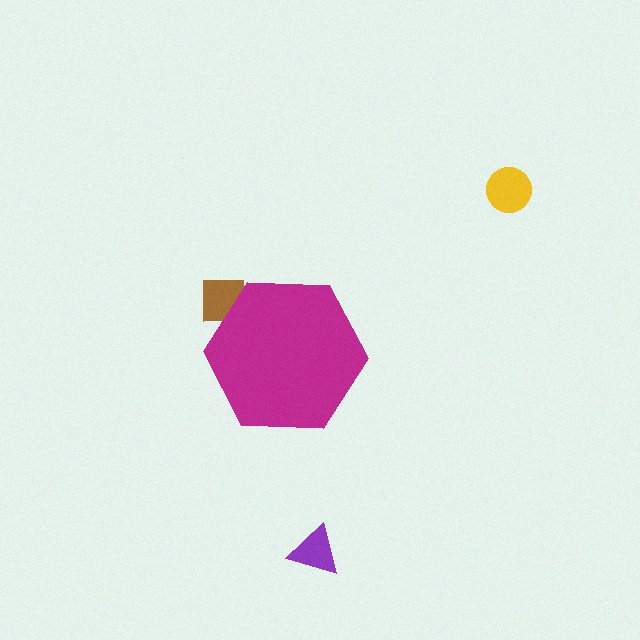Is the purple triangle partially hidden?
No, the purple triangle is fully visible.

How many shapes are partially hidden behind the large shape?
1 shape is partially hidden.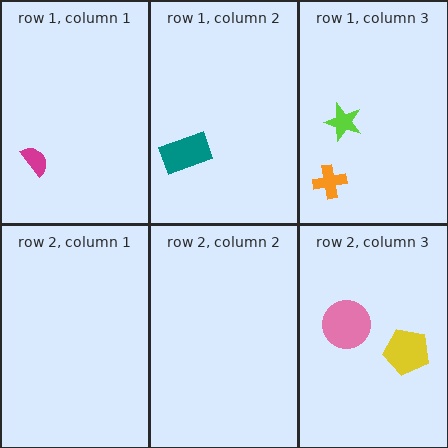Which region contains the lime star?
The row 1, column 3 region.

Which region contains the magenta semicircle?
The row 1, column 1 region.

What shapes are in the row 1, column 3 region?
The lime star, the orange cross.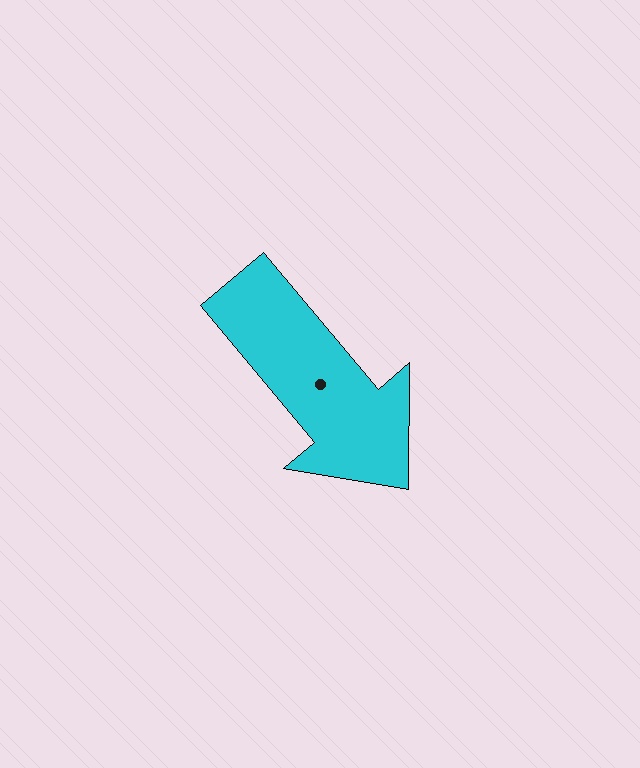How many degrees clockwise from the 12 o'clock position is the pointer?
Approximately 140 degrees.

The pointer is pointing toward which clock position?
Roughly 5 o'clock.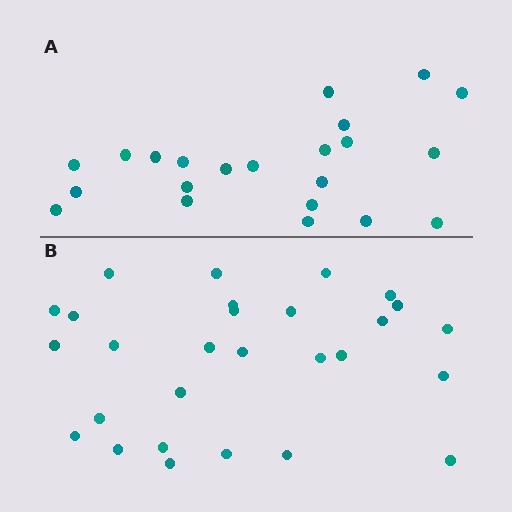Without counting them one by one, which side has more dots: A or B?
Region B (the bottom region) has more dots.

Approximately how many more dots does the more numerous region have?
Region B has about 6 more dots than region A.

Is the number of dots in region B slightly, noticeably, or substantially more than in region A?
Region B has noticeably more, but not dramatically so. The ratio is roughly 1.3 to 1.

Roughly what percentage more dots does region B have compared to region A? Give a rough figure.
About 25% more.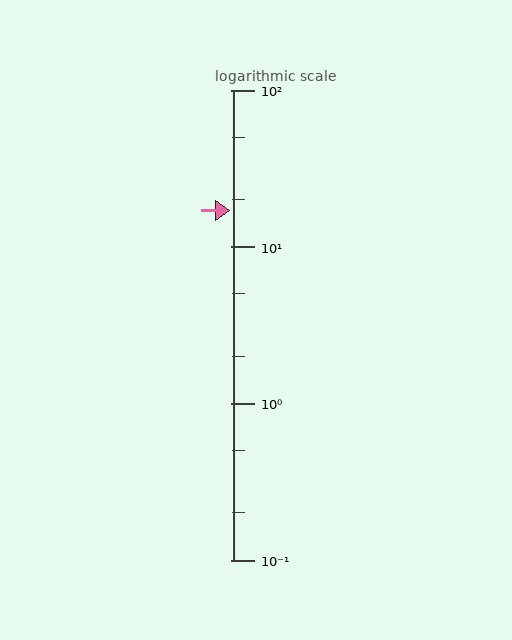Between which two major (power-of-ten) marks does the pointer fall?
The pointer is between 10 and 100.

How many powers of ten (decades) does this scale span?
The scale spans 3 decades, from 0.1 to 100.